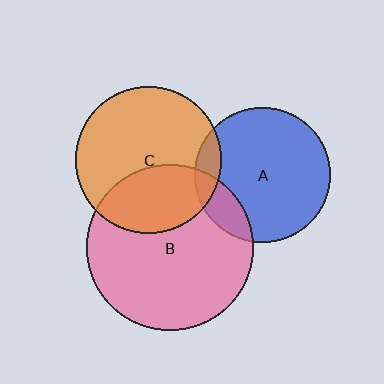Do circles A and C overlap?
Yes.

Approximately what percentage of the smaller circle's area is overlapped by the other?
Approximately 10%.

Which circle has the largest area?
Circle B (pink).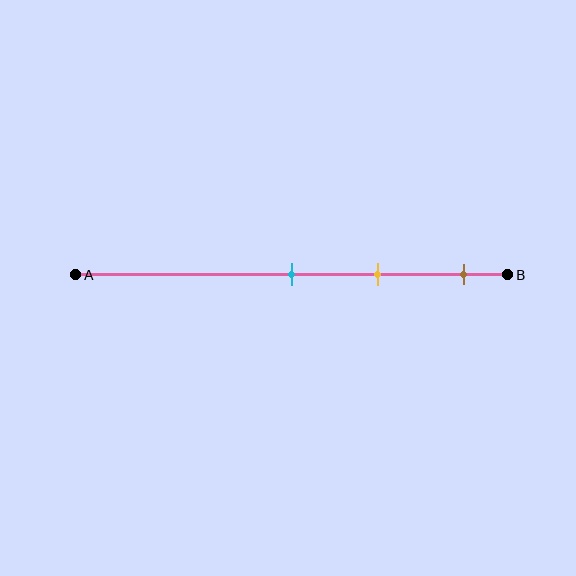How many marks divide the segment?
There are 3 marks dividing the segment.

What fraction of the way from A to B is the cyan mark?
The cyan mark is approximately 50% (0.5) of the way from A to B.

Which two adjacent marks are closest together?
The cyan and yellow marks are the closest adjacent pair.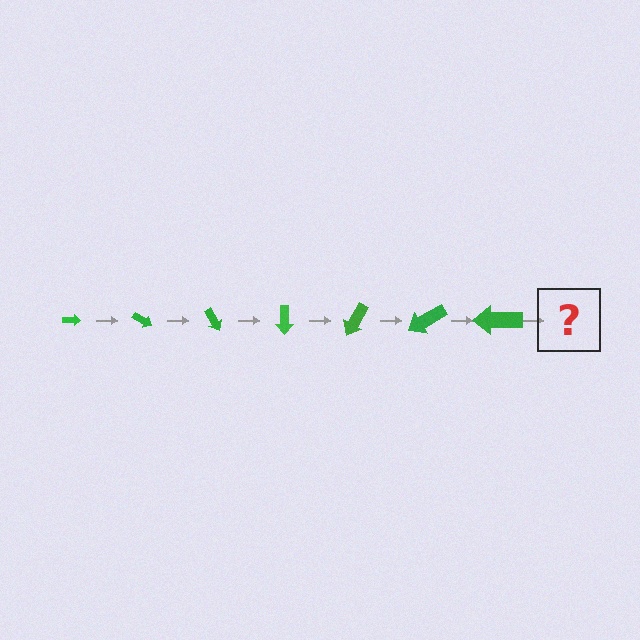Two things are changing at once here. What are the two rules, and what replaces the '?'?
The two rules are that the arrow grows larger each step and it rotates 30 degrees each step. The '?' should be an arrow, larger than the previous one and rotated 210 degrees from the start.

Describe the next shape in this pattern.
It should be an arrow, larger than the previous one and rotated 210 degrees from the start.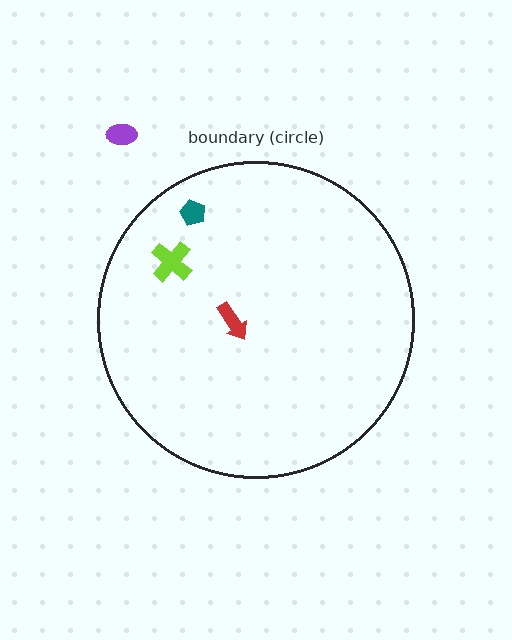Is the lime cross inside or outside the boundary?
Inside.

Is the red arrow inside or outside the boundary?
Inside.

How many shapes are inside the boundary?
3 inside, 1 outside.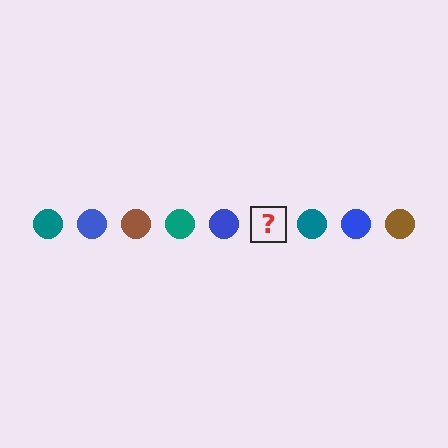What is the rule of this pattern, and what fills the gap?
The rule is that the pattern cycles through teal, blue, brown circles. The gap should be filled with a brown circle.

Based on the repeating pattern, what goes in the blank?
The blank should be a brown circle.